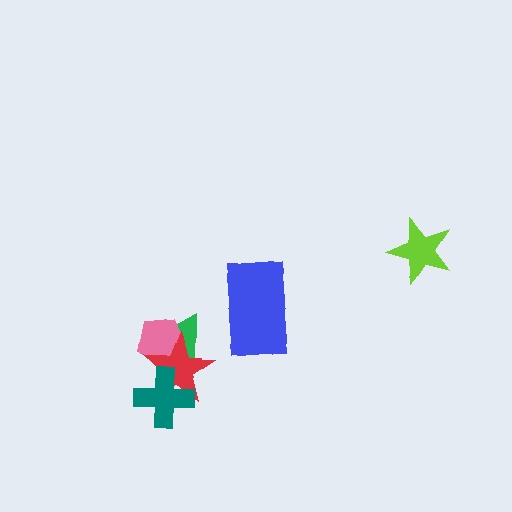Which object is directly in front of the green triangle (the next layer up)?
The pink pentagon is directly in front of the green triangle.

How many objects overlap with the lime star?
0 objects overlap with the lime star.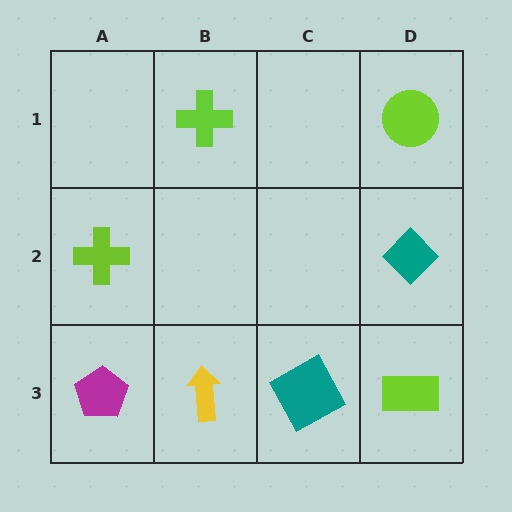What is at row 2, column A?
A lime cross.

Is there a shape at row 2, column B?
No, that cell is empty.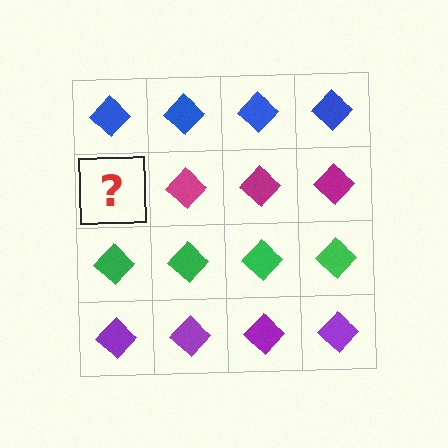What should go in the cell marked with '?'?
The missing cell should contain a magenta diamond.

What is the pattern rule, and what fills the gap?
The rule is that each row has a consistent color. The gap should be filled with a magenta diamond.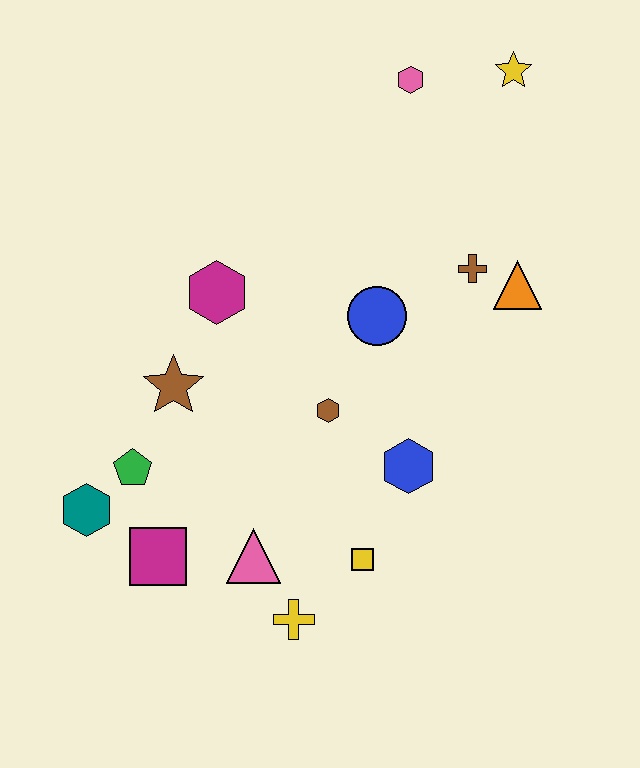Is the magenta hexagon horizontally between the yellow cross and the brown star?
Yes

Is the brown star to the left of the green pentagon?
No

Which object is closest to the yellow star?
The pink hexagon is closest to the yellow star.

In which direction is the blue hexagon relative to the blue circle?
The blue hexagon is below the blue circle.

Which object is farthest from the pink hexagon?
The yellow cross is farthest from the pink hexagon.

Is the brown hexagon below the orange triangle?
Yes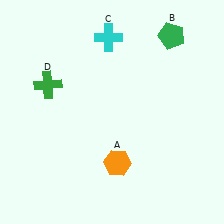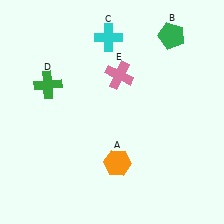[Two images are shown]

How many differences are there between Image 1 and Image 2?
There is 1 difference between the two images.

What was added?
A pink cross (E) was added in Image 2.